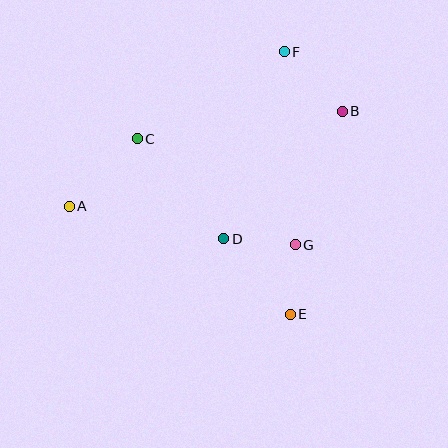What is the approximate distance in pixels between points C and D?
The distance between C and D is approximately 133 pixels.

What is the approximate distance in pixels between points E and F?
The distance between E and F is approximately 262 pixels.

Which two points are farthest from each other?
Points A and B are farthest from each other.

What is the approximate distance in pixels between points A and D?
The distance between A and D is approximately 158 pixels.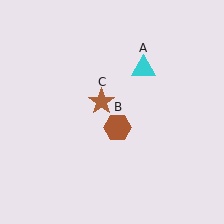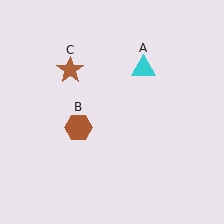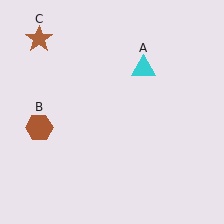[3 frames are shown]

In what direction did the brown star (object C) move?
The brown star (object C) moved up and to the left.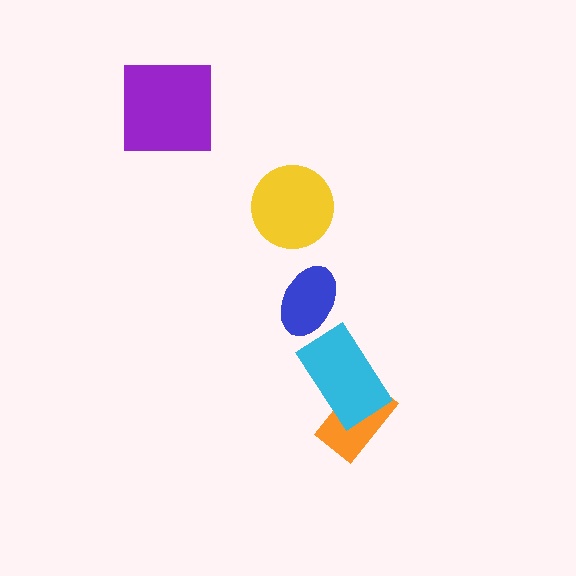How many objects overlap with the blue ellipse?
0 objects overlap with the blue ellipse.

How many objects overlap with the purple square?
0 objects overlap with the purple square.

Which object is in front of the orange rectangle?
The cyan rectangle is in front of the orange rectangle.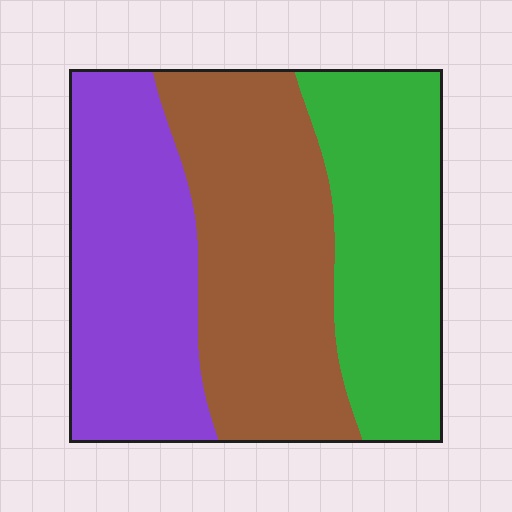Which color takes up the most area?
Brown, at roughly 40%.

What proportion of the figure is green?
Green covers 30% of the figure.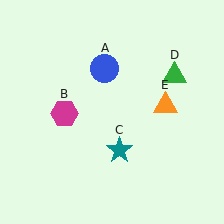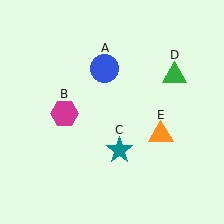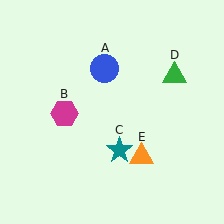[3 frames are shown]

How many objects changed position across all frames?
1 object changed position: orange triangle (object E).